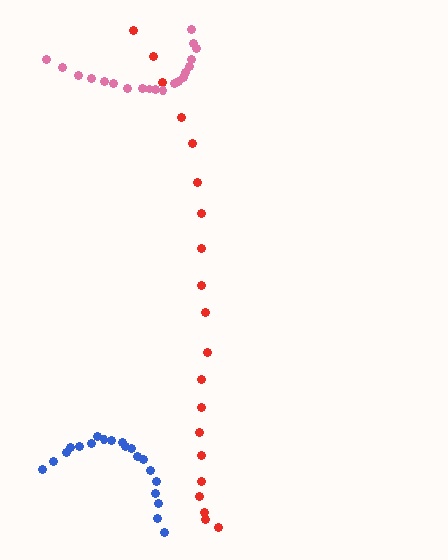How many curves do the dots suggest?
There are 3 distinct paths.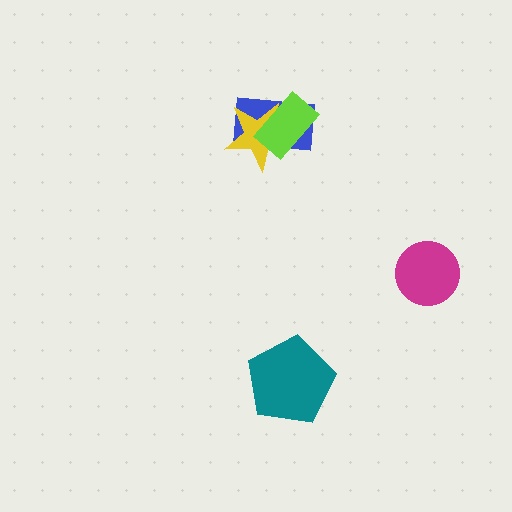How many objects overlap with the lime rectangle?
2 objects overlap with the lime rectangle.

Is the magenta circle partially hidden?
No, no other shape covers it.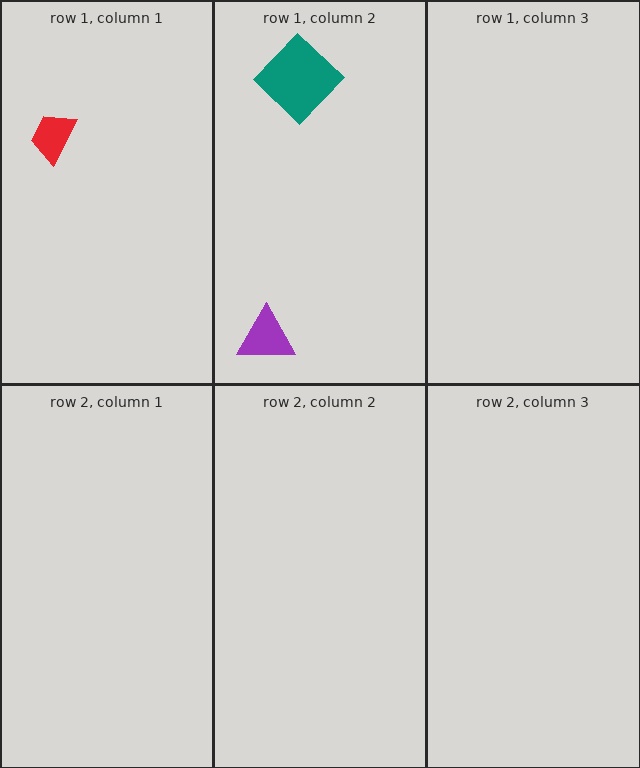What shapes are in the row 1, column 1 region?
The red trapezoid.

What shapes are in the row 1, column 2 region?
The teal diamond, the purple triangle.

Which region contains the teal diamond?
The row 1, column 2 region.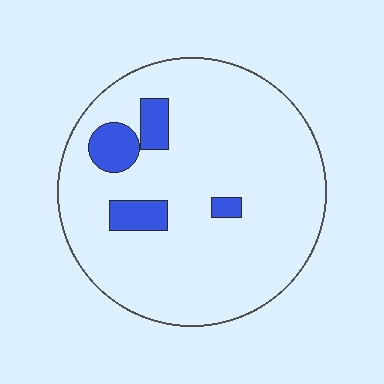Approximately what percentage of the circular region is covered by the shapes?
Approximately 10%.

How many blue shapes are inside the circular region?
4.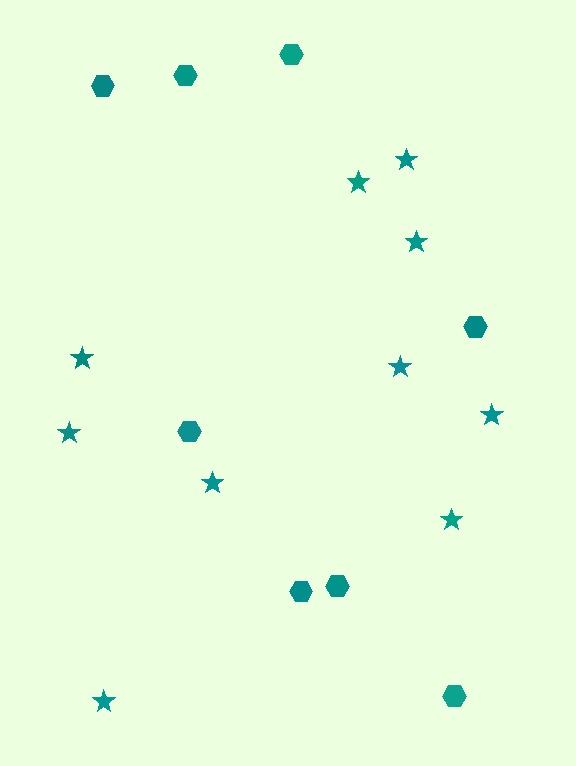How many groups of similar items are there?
There are 2 groups: one group of hexagons (8) and one group of stars (10).